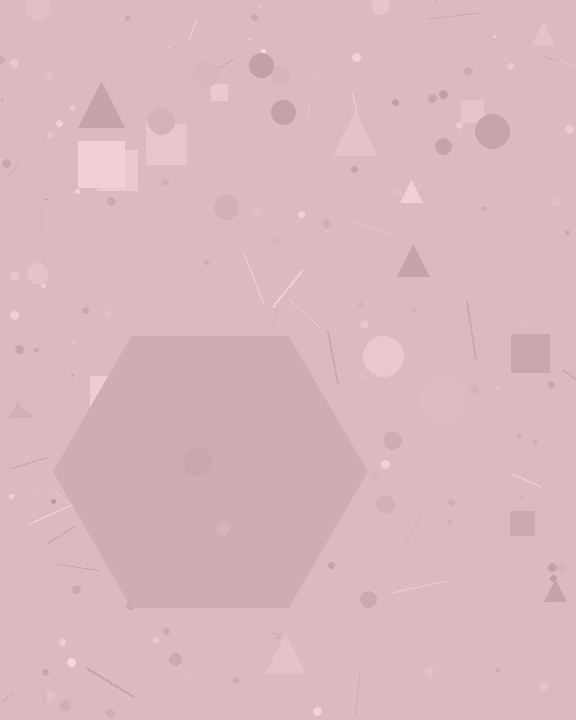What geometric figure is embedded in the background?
A hexagon is embedded in the background.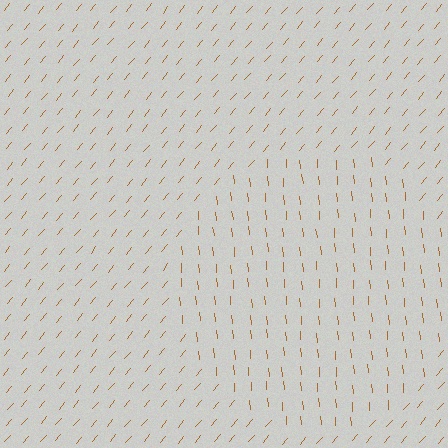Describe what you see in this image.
The image is filled with small brown line segments. A circle region in the image has lines oriented differently from the surrounding lines, creating a visible texture boundary.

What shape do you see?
I see a circle.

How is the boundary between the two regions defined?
The boundary is defined purely by a change in line orientation (approximately 45 degrees difference). All lines are the same color and thickness.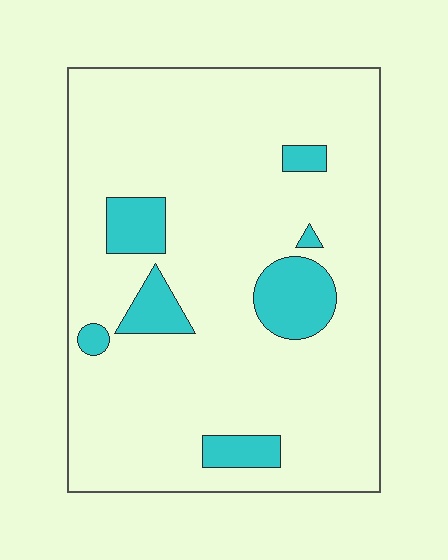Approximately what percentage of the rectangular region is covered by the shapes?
Approximately 15%.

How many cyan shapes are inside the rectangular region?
7.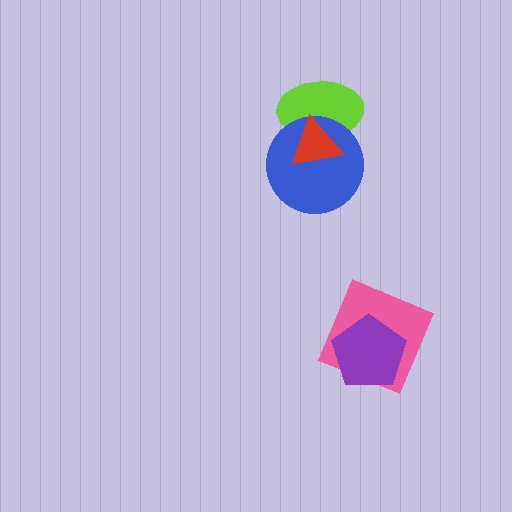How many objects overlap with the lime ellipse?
2 objects overlap with the lime ellipse.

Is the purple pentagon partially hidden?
No, no other shape covers it.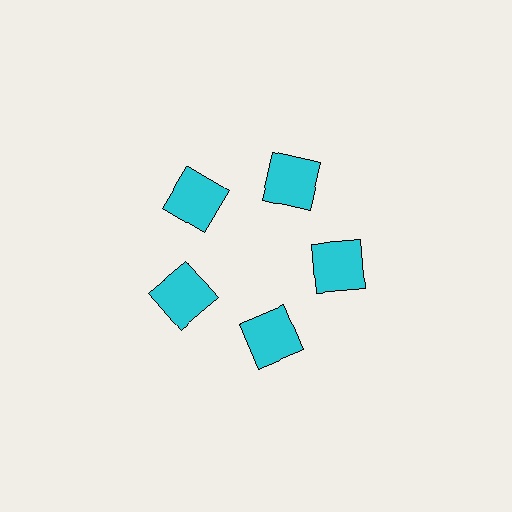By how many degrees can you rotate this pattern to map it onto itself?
The pattern maps onto itself every 72 degrees of rotation.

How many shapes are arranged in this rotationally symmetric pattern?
There are 5 shapes, arranged in 5 groups of 1.